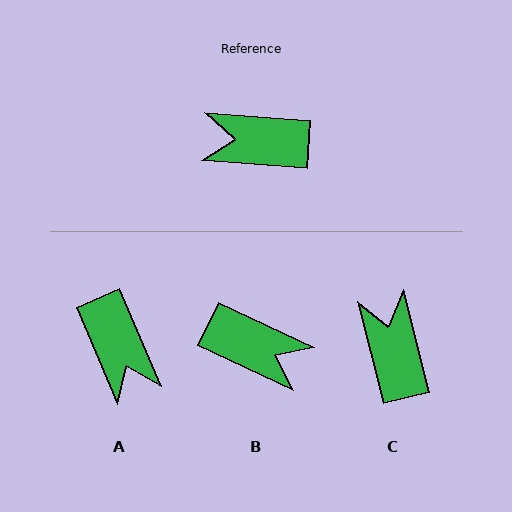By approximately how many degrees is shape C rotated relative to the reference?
Approximately 71 degrees clockwise.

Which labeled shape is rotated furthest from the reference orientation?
B, about 159 degrees away.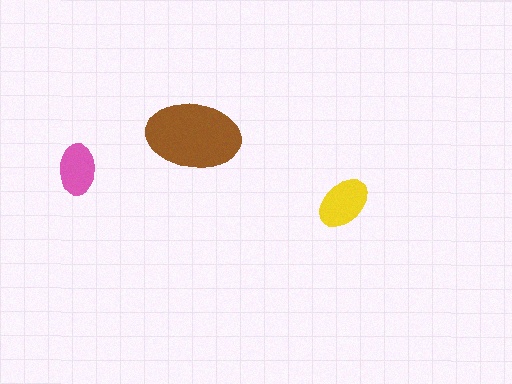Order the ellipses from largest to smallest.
the brown one, the yellow one, the pink one.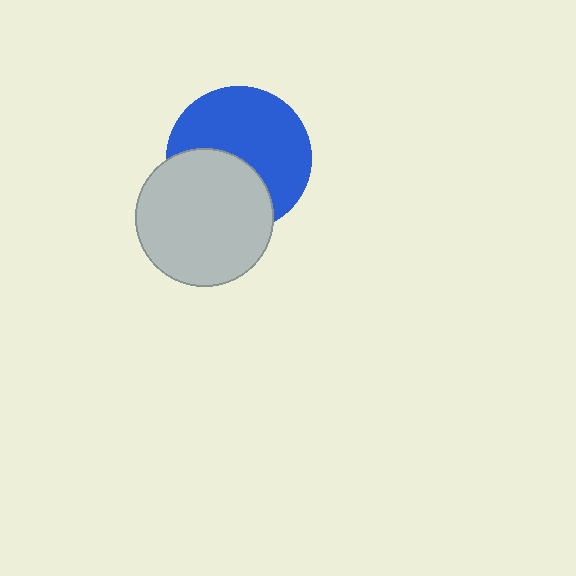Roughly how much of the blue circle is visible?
About half of it is visible (roughly 61%).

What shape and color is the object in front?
The object in front is a light gray circle.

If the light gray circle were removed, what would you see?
You would see the complete blue circle.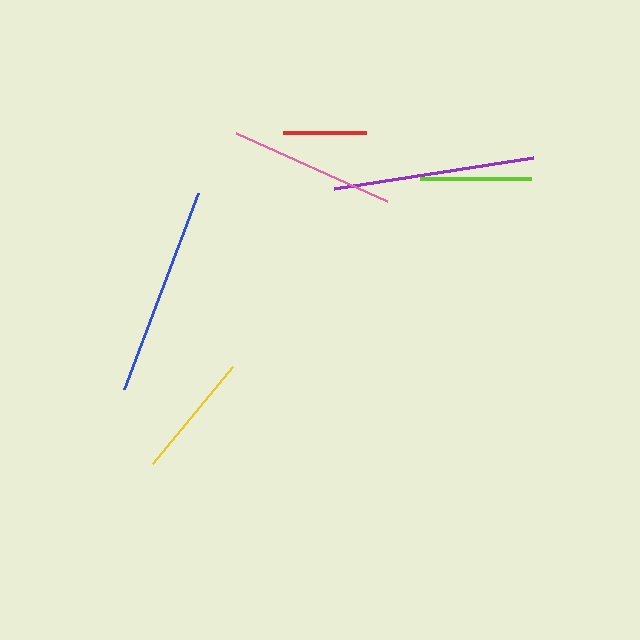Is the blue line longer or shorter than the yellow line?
The blue line is longer than the yellow line.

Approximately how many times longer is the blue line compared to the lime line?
The blue line is approximately 1.9 times the length of the lime line.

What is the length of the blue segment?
The blue segment is approximately 210 pixels long.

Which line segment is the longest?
The blue line is the longest at approximately 210 pixels.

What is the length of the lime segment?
The lime segment is approximately 112 pixels long.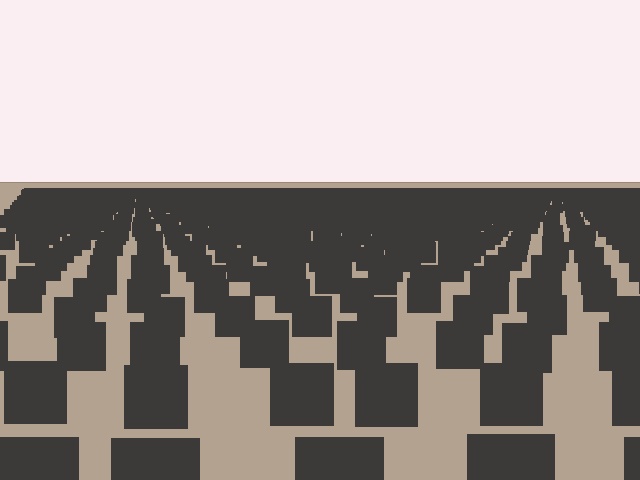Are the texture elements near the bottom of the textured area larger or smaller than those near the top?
Larger. Near the bottom, elements are closer to the viewer and appear at a bigger on-screen size.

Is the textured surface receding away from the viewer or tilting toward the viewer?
The surface is receding away from the viewer. Texture elements get smaller and denser toward the top.